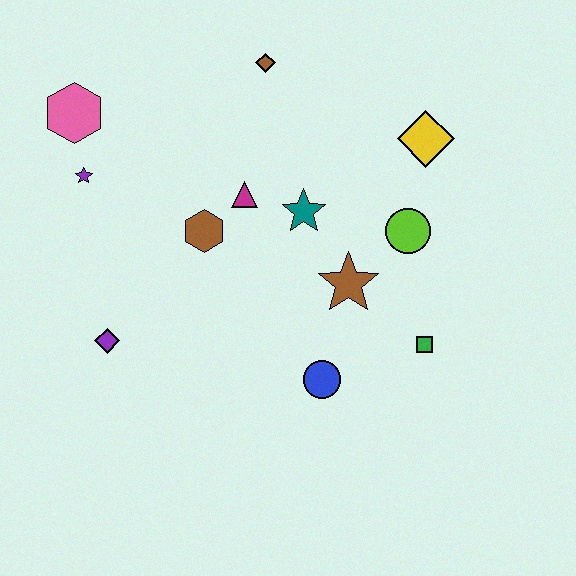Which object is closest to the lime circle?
The brown star is closest to the lime circle.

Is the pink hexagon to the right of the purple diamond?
No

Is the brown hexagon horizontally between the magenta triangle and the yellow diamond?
No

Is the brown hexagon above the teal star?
No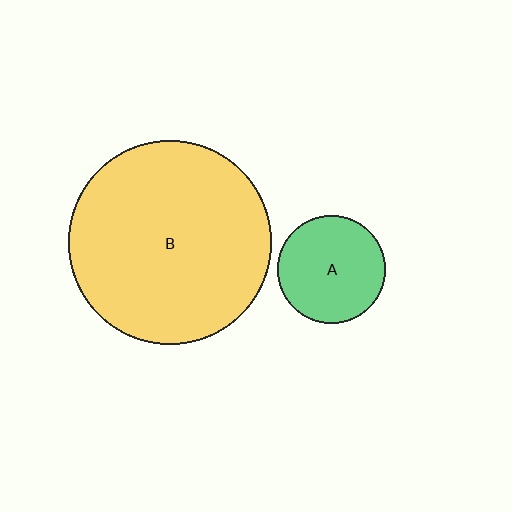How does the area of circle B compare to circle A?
Approximately 3.6 times.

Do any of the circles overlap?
No, none of the circles overlap.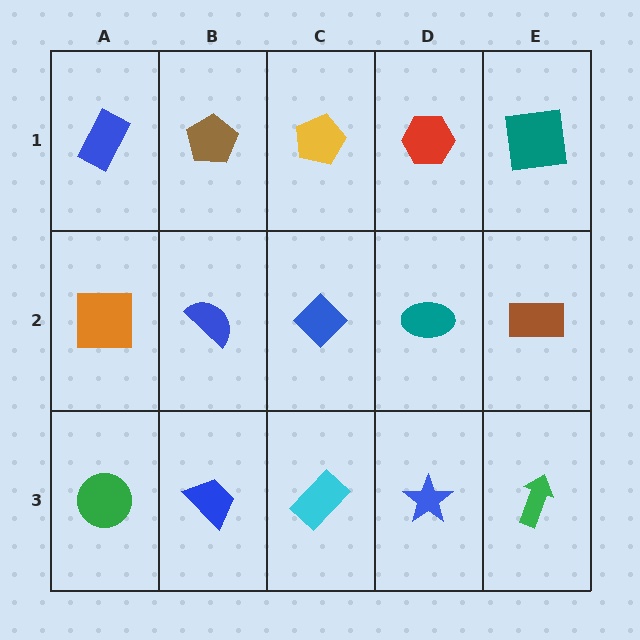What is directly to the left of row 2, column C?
A blue semicircle.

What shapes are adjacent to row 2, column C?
A yellow pentagon (row 1, column C), a cyan rectangle (row 3, column C), a blue semicircle (row 2, column B), a teal ellipse (row 2, column D).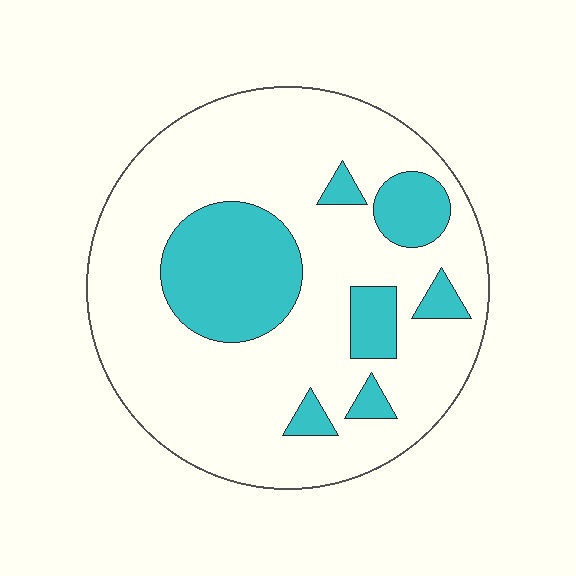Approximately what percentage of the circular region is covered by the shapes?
Approximately 25%.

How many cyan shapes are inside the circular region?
7.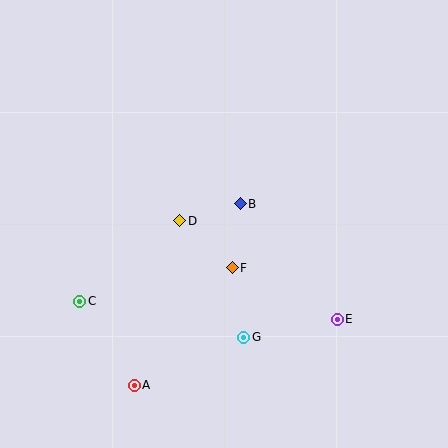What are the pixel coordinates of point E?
Point E is at (337, 319).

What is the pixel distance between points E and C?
The distance between E and C is 258 pixels.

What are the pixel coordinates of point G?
Point G is at (244, 337).